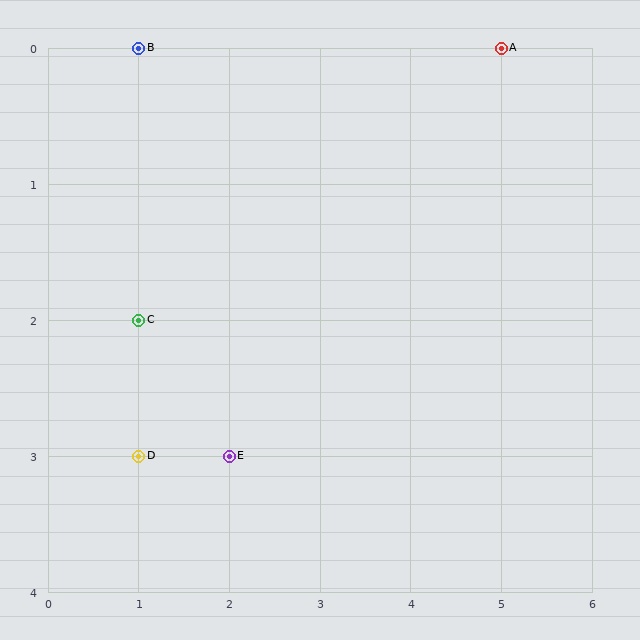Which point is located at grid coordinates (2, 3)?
Point E is at (2, 3).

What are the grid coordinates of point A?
Point A is at grid coordinates (5, 0).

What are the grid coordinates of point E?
Point E is at grid coordinates (2, 3).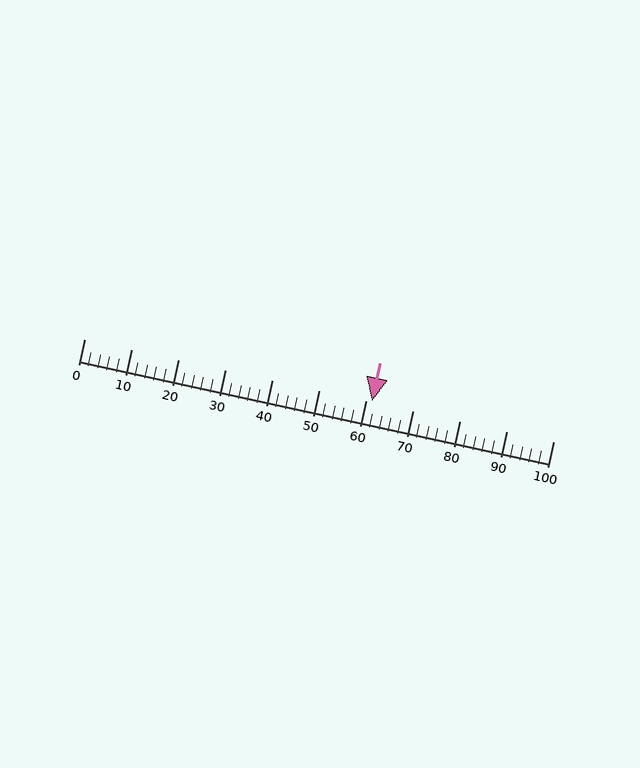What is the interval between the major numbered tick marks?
The major tick marks are spaced 10 units apart.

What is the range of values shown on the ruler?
The ruler shows values from 0 to 100.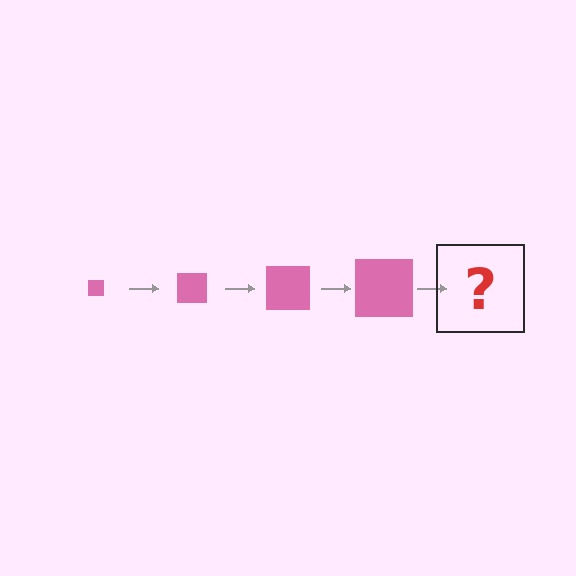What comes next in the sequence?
The next element should be a pink square, larger than the previous one.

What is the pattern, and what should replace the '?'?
The pattern is that the square gets progressively larger each step. The '?' should be a pink square, larger than the previous one.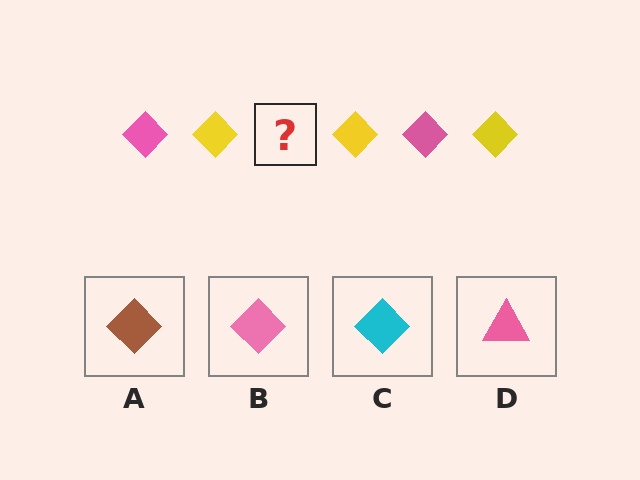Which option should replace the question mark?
Option B.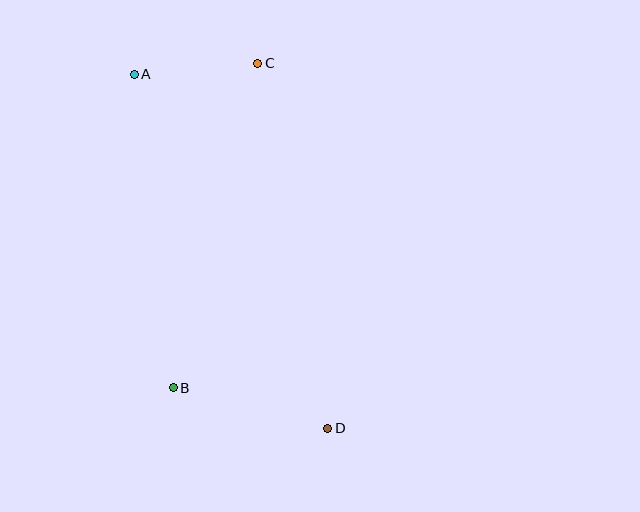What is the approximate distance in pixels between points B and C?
The distance between B and C is approximately 336 pixels.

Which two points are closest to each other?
Points A and C are closest to each other.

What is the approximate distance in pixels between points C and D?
The distance between C and D is approximately 371 pixels.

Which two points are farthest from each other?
Points A and D are farthest from each other.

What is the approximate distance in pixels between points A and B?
The distance between A and B is approximately 316 pixels.